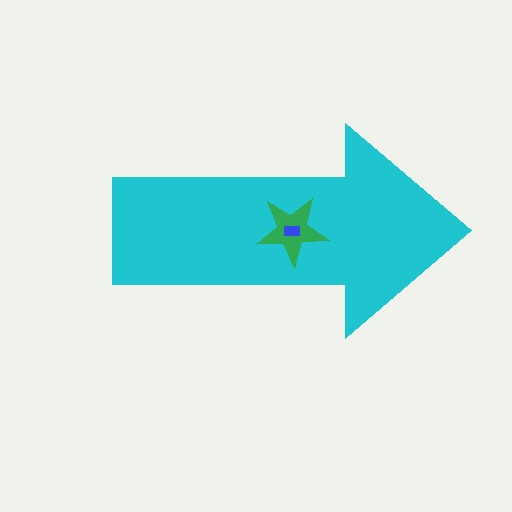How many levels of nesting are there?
3.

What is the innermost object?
The blue rectangle.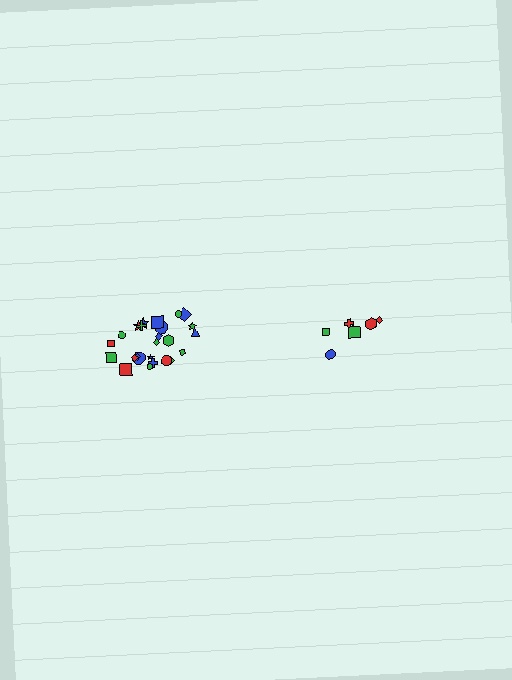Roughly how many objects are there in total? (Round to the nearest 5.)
Roughly 30 objects in total.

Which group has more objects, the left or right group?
The left group.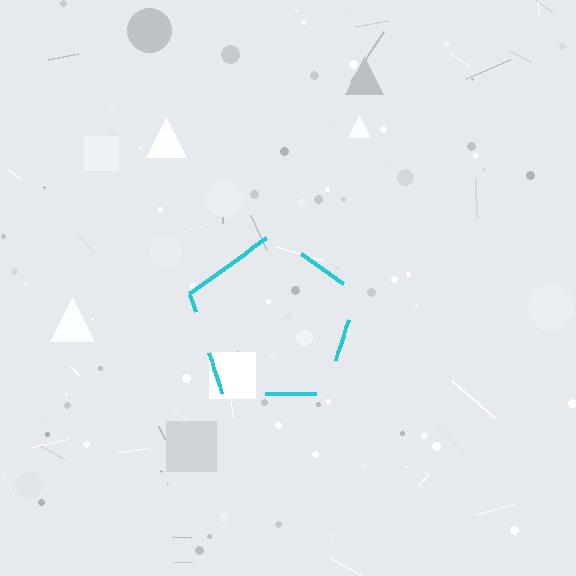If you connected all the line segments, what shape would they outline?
They would outline a pentagon.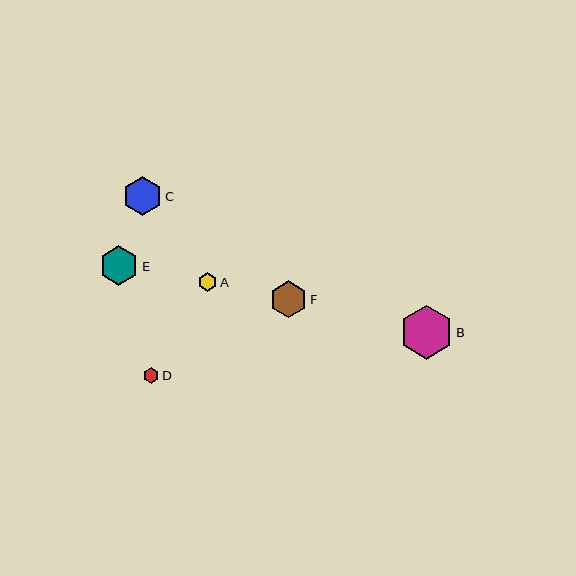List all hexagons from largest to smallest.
From largest to smallest: B, C, E, F, A, D.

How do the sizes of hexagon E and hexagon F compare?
Hexagon E and hexagon F are approximately the same size.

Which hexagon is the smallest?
Hexagon D is the smallest with a size of approximately 15 pixels.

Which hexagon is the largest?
Hexagon B is the largest with a size of approximately 54 pixels.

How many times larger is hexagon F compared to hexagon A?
Hexagon F is approximately 2.0 times the size of hexagon A.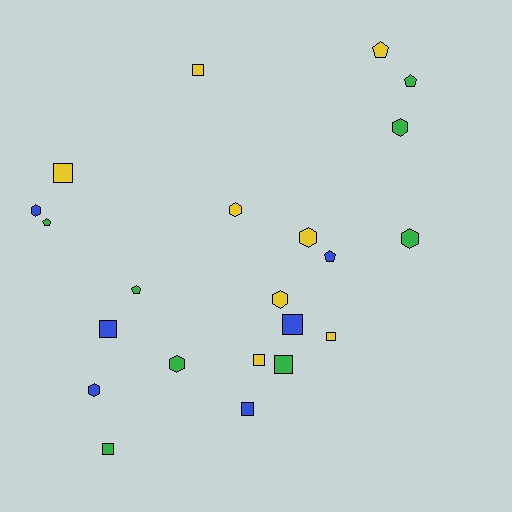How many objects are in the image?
There are 22 objects.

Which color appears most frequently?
Yellow, with 8 objects.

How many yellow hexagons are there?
There are 3 yellow hexagons.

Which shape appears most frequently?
Square, with 9 objects.